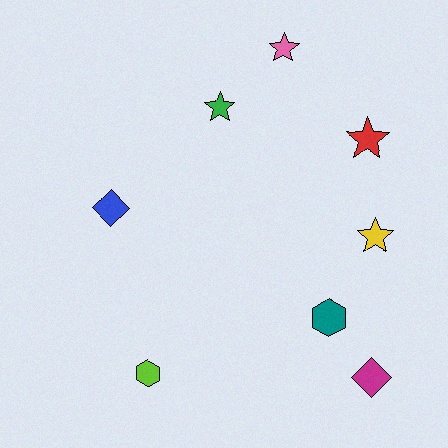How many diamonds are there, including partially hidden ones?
There are 2 diamonds.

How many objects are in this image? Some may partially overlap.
There are 8 objects.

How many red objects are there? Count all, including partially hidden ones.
There is 1 red object.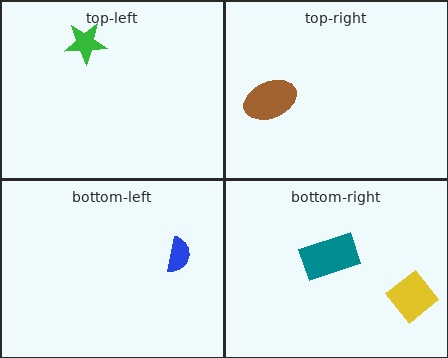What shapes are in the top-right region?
The brown ellipse.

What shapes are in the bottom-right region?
The yellow diamond, the teal rectangle.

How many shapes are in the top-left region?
1.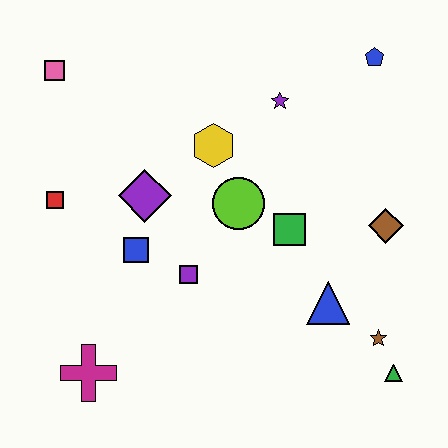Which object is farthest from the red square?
The green triangle is farthest from the red square.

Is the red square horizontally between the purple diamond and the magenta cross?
No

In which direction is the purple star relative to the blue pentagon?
The purple star is to the left of the blue pentagon.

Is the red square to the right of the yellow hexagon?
No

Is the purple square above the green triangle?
Yes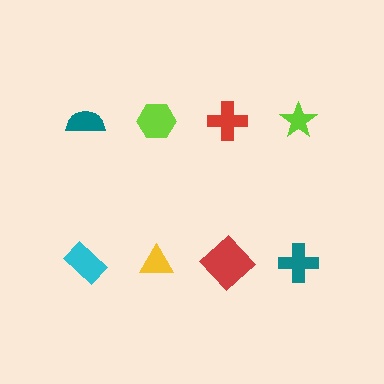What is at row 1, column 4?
A lime star.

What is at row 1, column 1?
A teal semicircle.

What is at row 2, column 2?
A yellow triangle.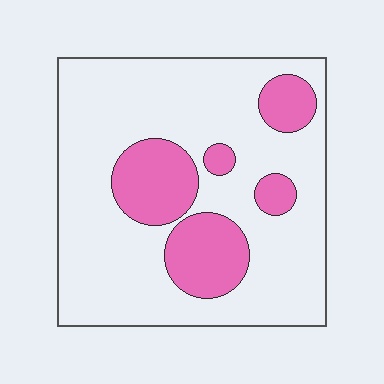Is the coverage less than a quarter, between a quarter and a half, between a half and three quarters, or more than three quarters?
Less than a quarter.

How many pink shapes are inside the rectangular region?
5.